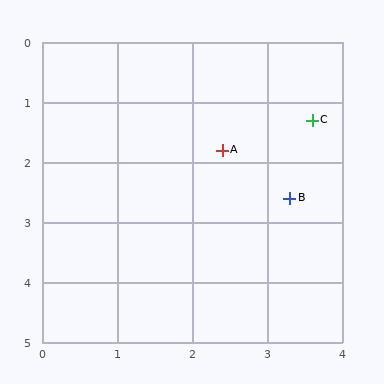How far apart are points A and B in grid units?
Points A and B are about 1.2 grid units apart.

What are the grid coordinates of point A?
Point A is at approximately (2.4, 1.8).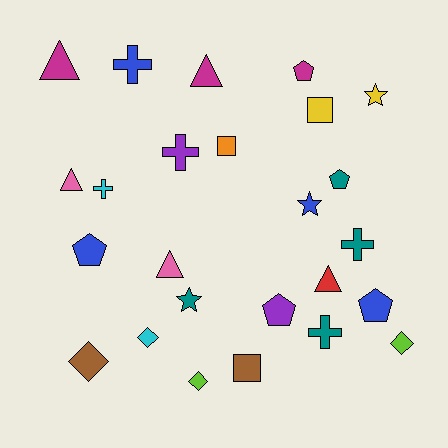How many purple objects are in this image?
There are 2 purple objects.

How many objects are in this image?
There are 25 objects.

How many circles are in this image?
There are no circles.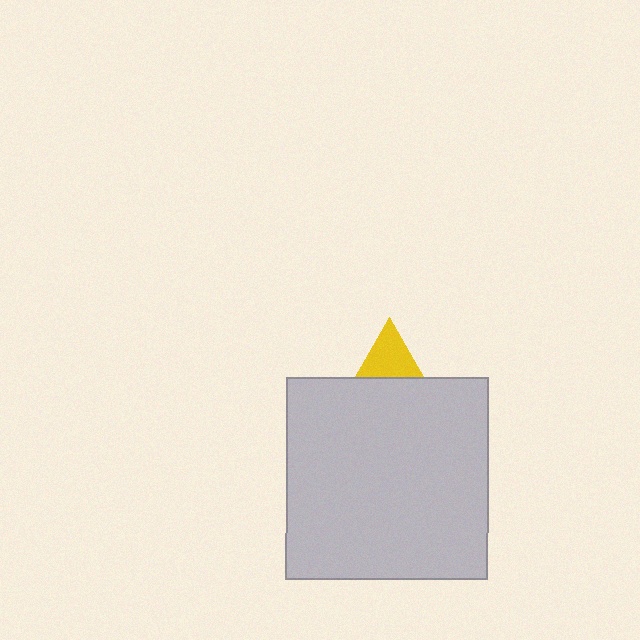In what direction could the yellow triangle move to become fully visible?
The yellow triangle could move up. That would shift it out from behind the light gray square entirely.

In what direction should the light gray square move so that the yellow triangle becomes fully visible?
The light gray square should move down. That is the shortest direction to clear the overlap and leave the yellow triangle fully visible.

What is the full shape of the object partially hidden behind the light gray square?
The partially hidden object is a yellow triangle.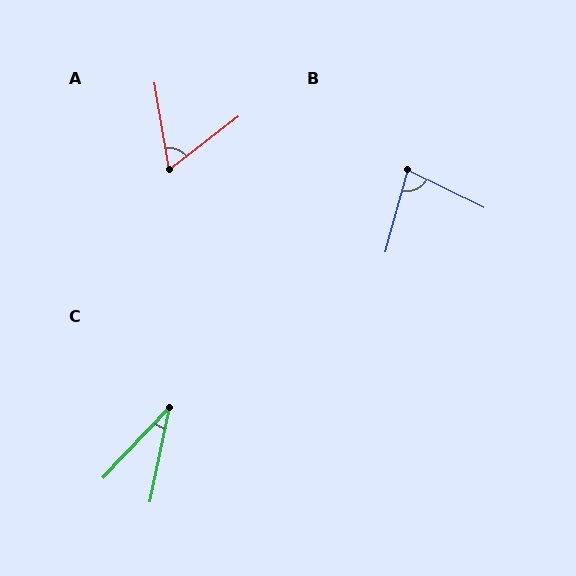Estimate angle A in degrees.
Approximately 62 degrees.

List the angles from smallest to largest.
C (32°), A (62°), B (79°).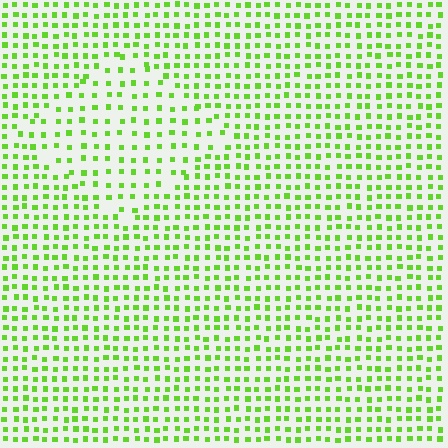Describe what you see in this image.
The image contains small lime elements arranged at two different densities. A diamond-shaped region is visible where the elements are less densely packed than the surrounding area.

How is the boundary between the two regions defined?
The boundary is defined by a change in element density (approximately 1.6x ratio). All elements are the same color, size, and shape.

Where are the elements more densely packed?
The elements are more densely packed outside the diamond boundary.